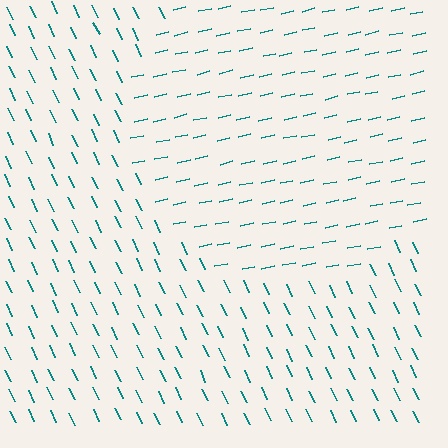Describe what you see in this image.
The image is filled with small teal line segments. A circle region in the image has lines oriented differently from the surrounding lines, creating a visible texture boundary.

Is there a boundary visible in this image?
Yes, there is a texture boundary formed by a change in line orientation.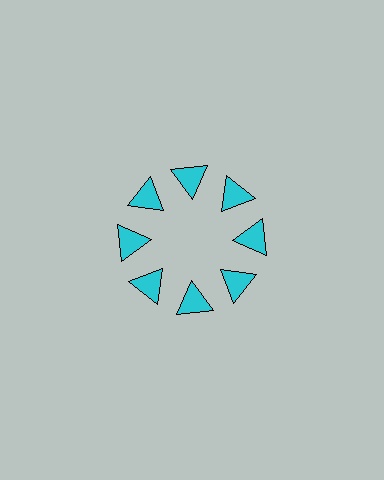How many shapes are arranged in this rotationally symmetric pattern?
There are 8 shapes, arranged in 8 groups of 1.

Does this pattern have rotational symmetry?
Yes, this pattern has 8-fold rotational symmetry. It looks the same after rotating 45 degrees around the center.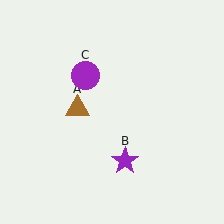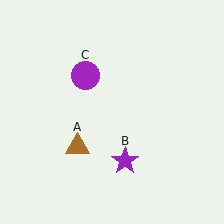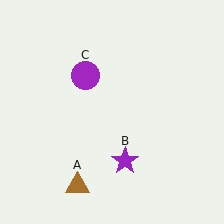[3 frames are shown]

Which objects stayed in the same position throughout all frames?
Purple star (object B) and purple circle (object C) remained stationary.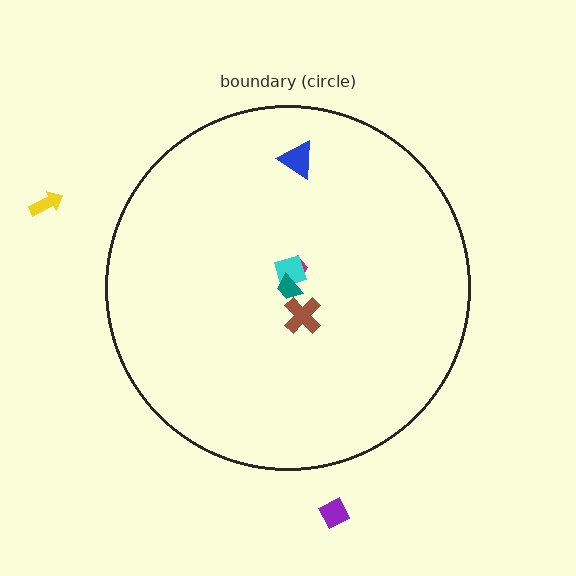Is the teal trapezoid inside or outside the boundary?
Inside.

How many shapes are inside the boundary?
5 inside, 2 outside.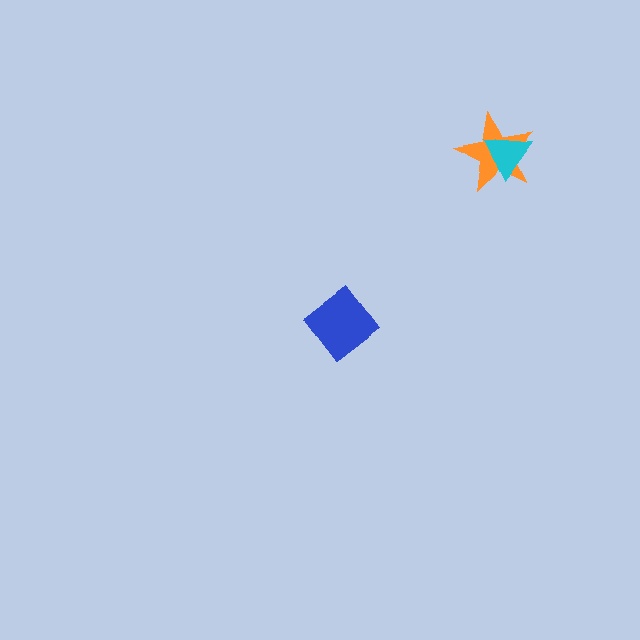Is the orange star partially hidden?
Yes, it is partially covered by another shape.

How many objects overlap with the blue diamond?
0 objects overlap with the blue diamond.